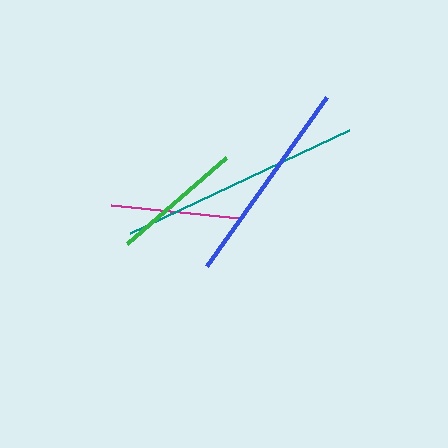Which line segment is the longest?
The teal line is the longest at approximately 241 pixels.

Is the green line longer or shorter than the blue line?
The blue line is longer than the green line.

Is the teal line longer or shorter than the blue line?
The teal line is longer than the blue line.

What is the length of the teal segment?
The teal segment is approximately 241 pixels long.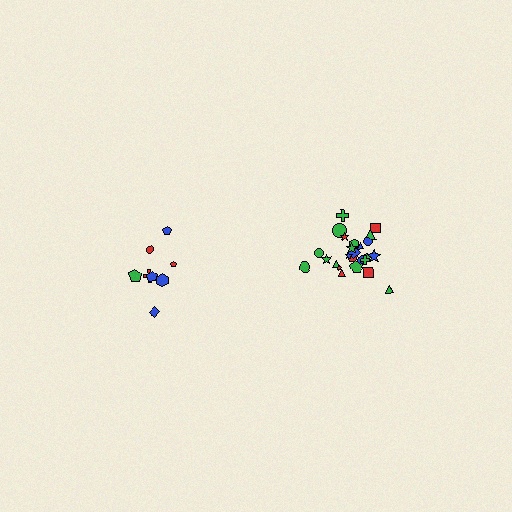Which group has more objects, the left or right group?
The right group.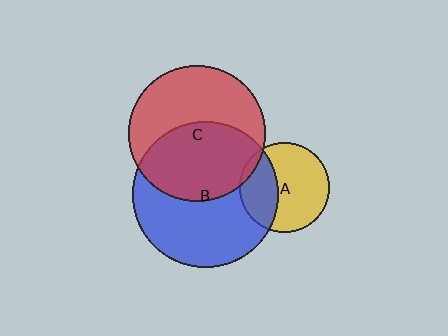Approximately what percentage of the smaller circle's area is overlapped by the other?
Approximately 5%.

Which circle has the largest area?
Circle B (blue).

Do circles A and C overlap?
Yes.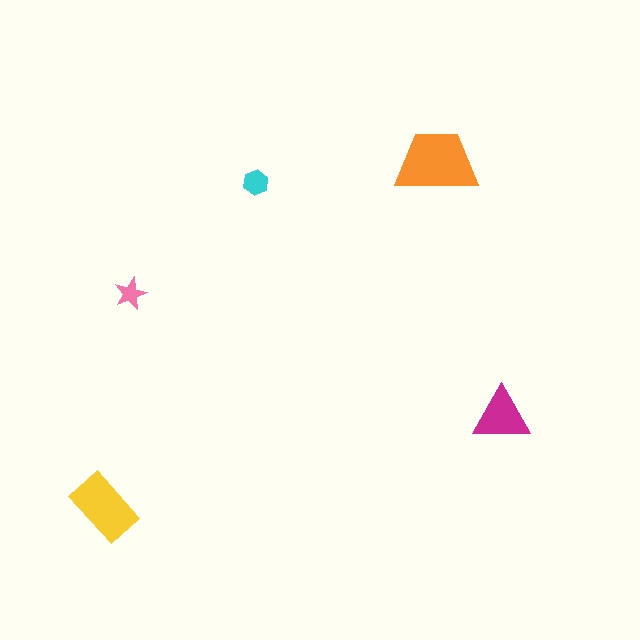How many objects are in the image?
There are 5 objects in the image.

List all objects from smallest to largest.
The pink star, the cyan hexagon, the magenta triangle, the yellow rectangle, the orange trapezoid.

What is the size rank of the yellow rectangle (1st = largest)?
2nd.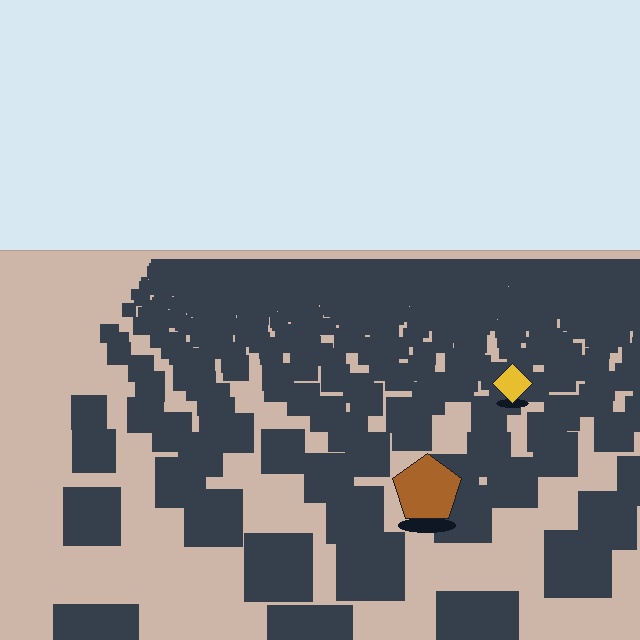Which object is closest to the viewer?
The brown pentagon is closest. The texture marks near it are larger and more spread out.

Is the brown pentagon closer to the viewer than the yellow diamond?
Yes. The brown pentagon is closer — you can tell from the texture gradient: the ground texture is coarser near it.